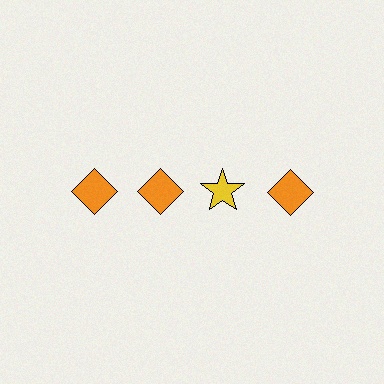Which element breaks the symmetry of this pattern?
The yellow star in the top row, center column breaks the symmetry. All other shapes are orange diamonds.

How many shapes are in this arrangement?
There are 4 shapes arranged in a grid pattern.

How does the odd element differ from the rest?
It differs in both color (yellow instead of orange) and shape (star instead of diamond).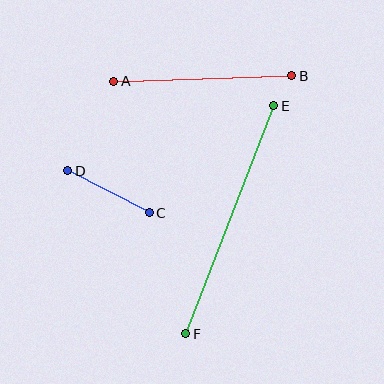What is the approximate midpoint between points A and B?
The midpoint is at approximately (203, 78) pixels.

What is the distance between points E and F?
The distance is approximately 244 pixels.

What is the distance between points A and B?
The distance is approximately 178 pixels.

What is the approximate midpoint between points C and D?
The midpoint is at approximately (108, 192) pixels.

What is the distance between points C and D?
The distance is approximately 92 pixels.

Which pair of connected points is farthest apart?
Points E and F are farthest apart.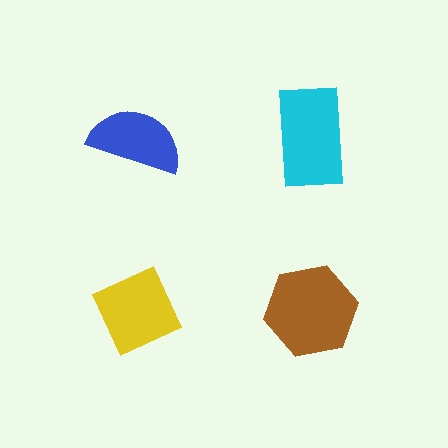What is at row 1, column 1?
A blue semicircle.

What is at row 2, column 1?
A yellow diamond.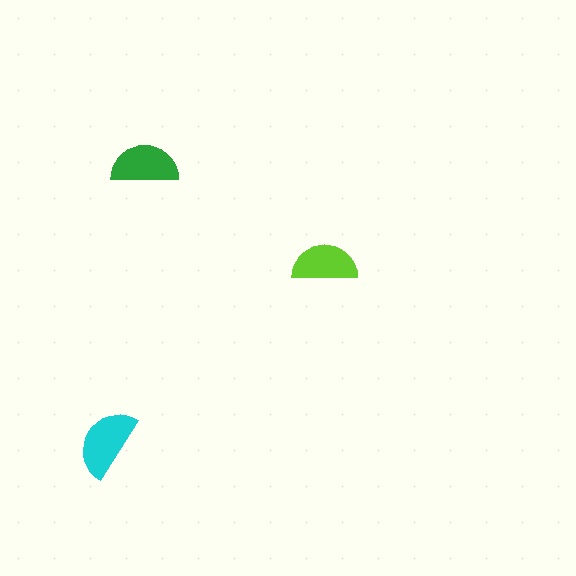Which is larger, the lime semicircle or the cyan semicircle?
The cyan one.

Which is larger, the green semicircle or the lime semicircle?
The green one.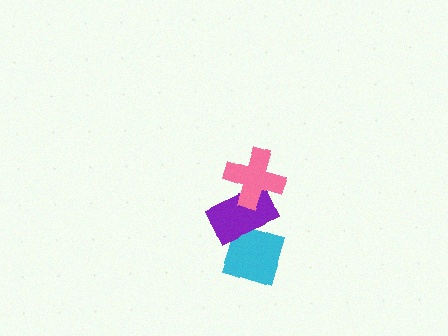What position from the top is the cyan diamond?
The cyan diamond is 3rd from the top.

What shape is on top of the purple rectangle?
The pink cross is on top of the purple rectangle.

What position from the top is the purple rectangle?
The purple rectangle is 2nd from the top.